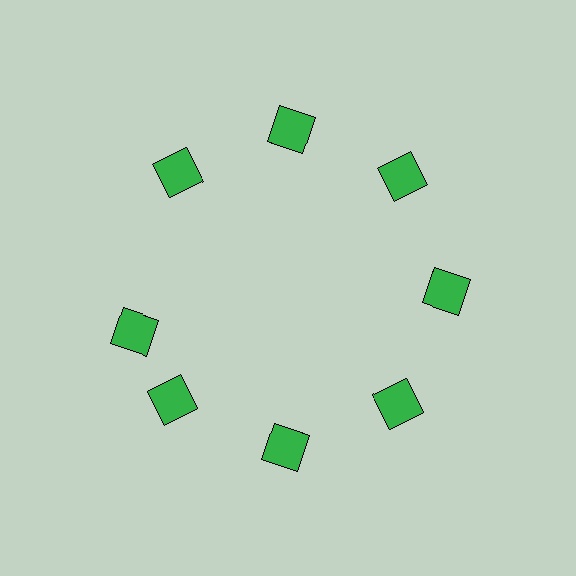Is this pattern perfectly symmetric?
No. The 8 green squares are arranged in a ring, but one element near the 9 o'clock position is rotated out of alignment along the ring, breaking the 8-fold rotational symmetry.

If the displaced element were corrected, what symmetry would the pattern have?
It would have 8-fold rotational symmetry — the pattern would map onto itself every 45 degrees.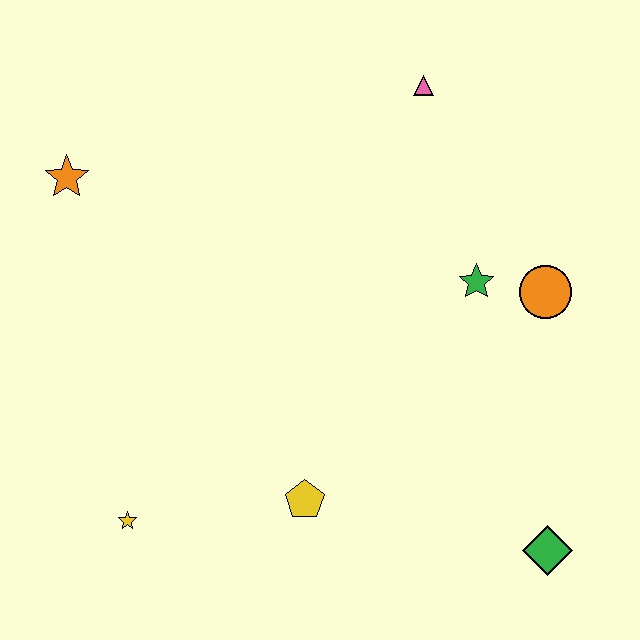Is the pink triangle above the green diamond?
Yes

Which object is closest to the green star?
The orange circle is closest to the green star.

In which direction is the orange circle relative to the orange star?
The orange circle is to the right of the orange star.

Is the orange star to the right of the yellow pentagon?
No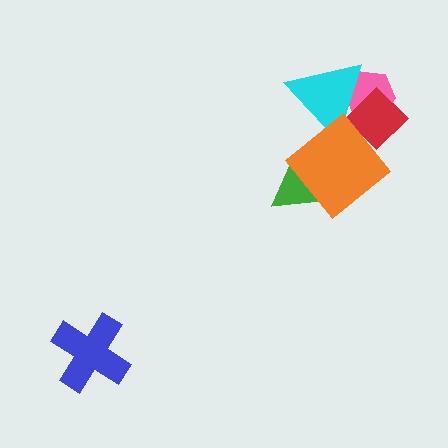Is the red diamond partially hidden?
Yes, it is partially covered by another shape.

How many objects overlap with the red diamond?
3 objects overlap with the red diamond.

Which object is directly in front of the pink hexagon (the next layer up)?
The cyan triangle is directly in front of the pink hexagon.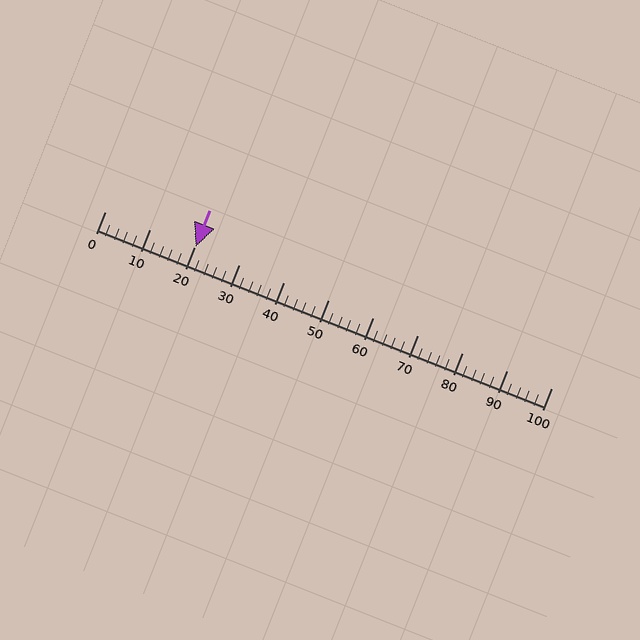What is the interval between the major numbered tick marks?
The major tick marks are spaced 10 units apart.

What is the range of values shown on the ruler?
The ruler shows values from 0 to 100.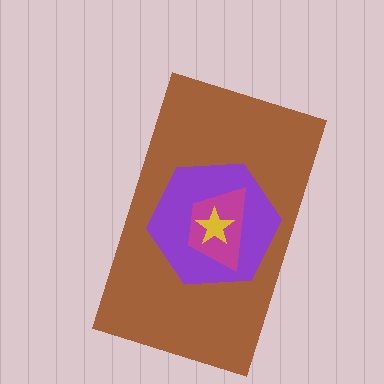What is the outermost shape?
The brown rectangle.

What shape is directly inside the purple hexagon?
The magenta trapezoid.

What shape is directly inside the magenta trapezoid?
The yellow star.